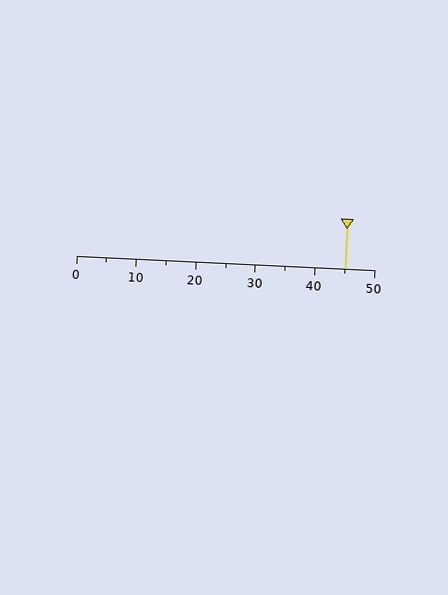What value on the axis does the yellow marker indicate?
The marker indicates approximately 45.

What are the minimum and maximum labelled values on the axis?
The axis runs from 0 to 50.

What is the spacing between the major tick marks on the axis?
The major ticks are spaced 10 apart.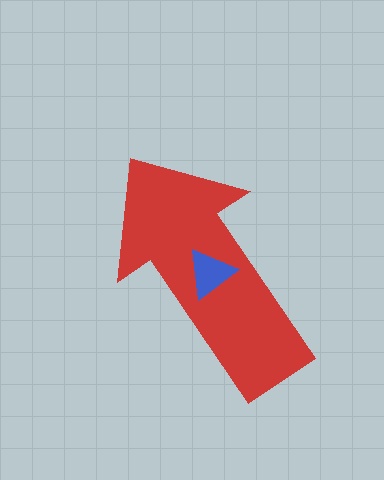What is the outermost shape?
The red arrow.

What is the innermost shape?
The blue triangle.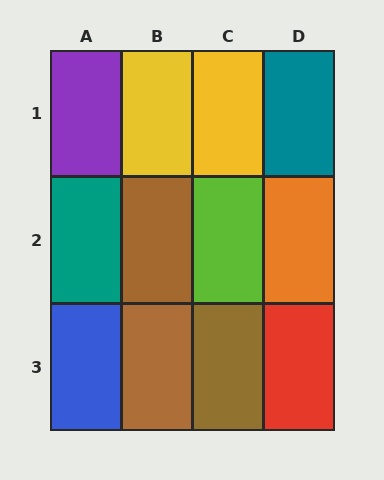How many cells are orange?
1 cell is orange.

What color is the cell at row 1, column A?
Purple.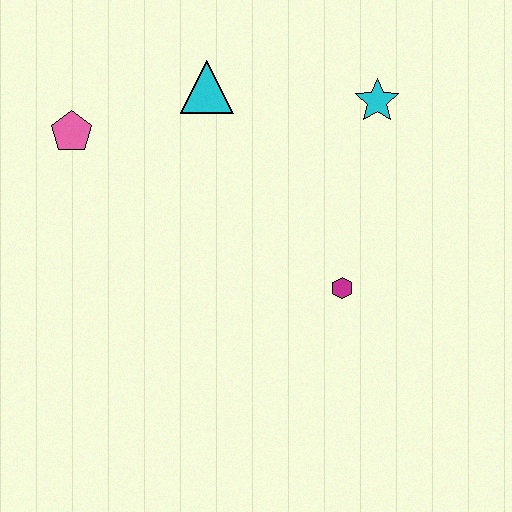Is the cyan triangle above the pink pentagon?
Yes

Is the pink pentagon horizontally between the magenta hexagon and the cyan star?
No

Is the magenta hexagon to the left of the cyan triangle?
No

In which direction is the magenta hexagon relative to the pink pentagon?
The magenta hexagon is to the right of the pink pentagon.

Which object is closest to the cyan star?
The cyan triangle is closest to the cyan star.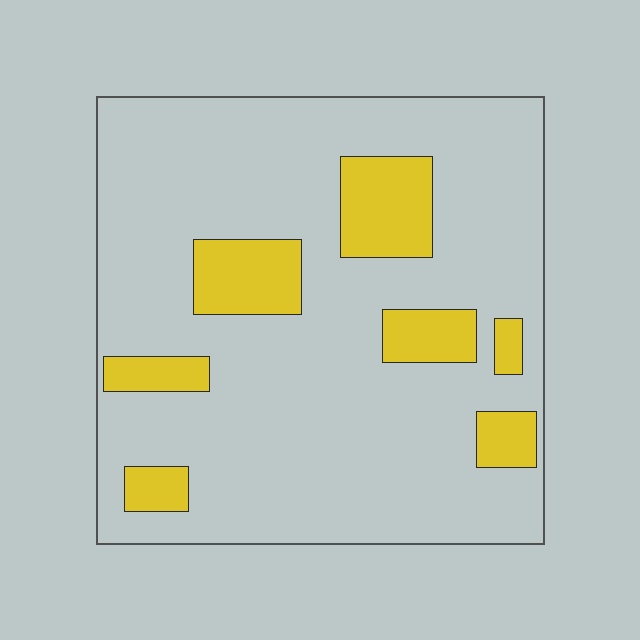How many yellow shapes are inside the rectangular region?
7.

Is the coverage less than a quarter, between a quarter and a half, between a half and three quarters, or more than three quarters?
Less than a quarter.